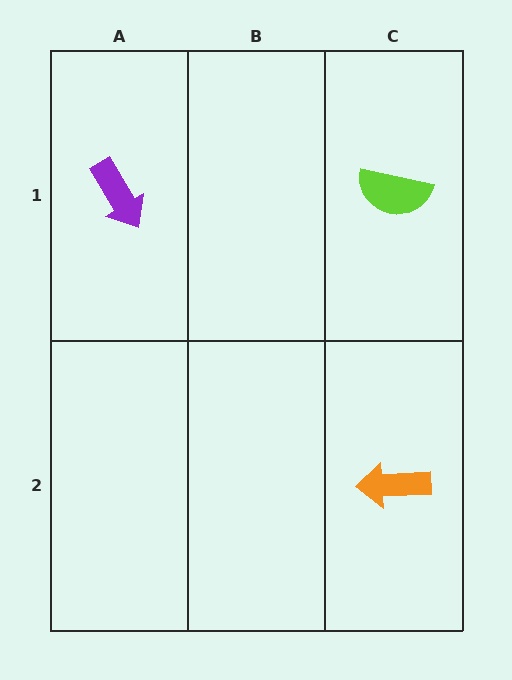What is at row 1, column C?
A lime semicircle.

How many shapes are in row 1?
2 shapes.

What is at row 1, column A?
A purple arrow.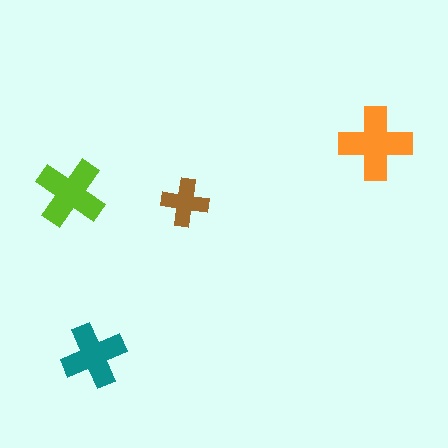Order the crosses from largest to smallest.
the orange one, the lime one, the teal one, the brown one.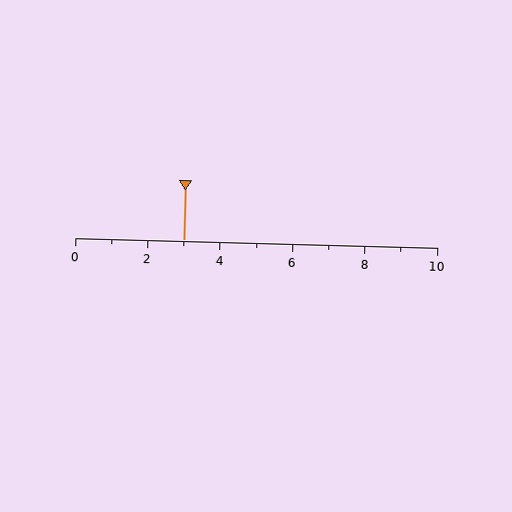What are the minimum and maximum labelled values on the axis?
The axis runs from 0 to 10.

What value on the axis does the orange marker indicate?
The marker indicates approximately 3.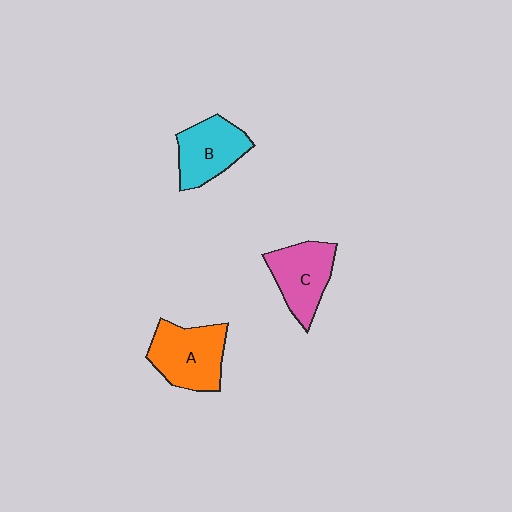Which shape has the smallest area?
Shape B (cyan).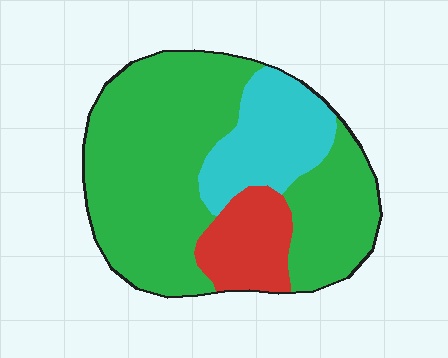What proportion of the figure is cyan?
Cyan takes up about one fifth (1/5) of the figure.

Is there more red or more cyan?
Cyan.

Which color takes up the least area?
Red, at roughly 15%.